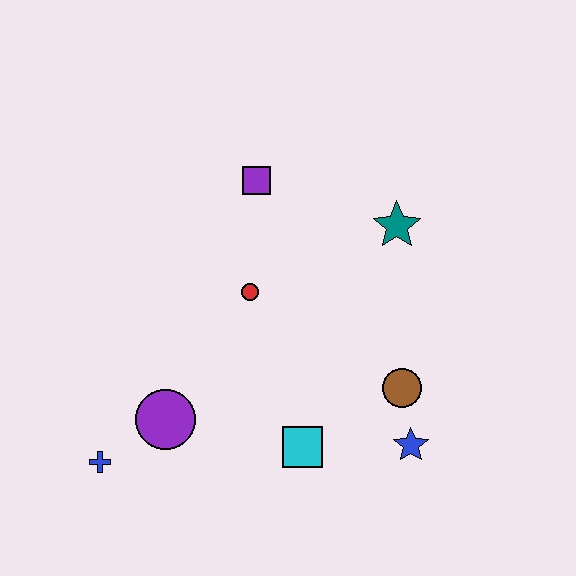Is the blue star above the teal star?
No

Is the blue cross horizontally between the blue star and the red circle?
No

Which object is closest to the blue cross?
The purple circle is closest to the blue cross.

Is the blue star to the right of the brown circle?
Yes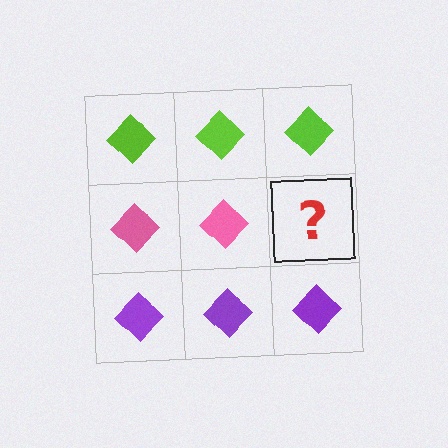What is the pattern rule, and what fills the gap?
The rule is that each row has a consistent color. The gap should be filled with a pink diamond.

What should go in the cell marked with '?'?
The missing cell should contain a pink diamond.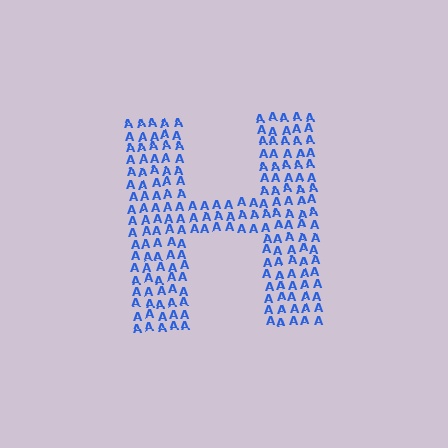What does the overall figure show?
The overall figure shows the letter H.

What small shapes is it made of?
It is made of small letter A's.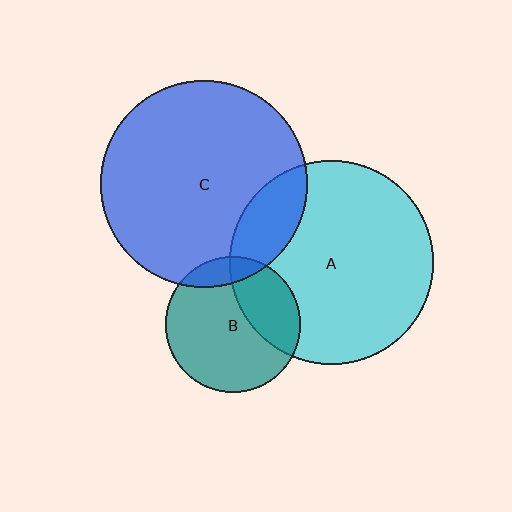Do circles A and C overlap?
Yes.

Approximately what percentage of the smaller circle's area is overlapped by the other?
Approximately 15%.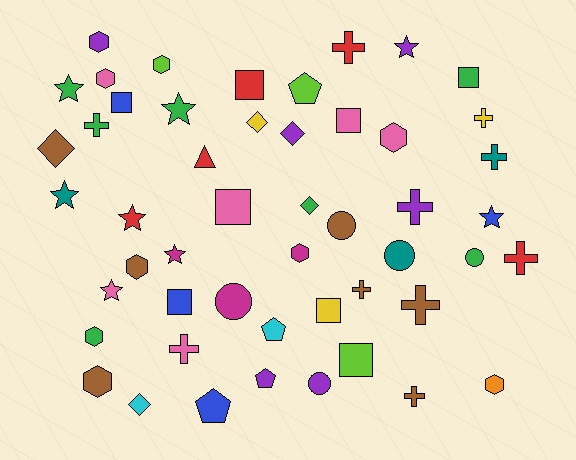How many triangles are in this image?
There is 1 triangle.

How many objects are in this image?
There are 50 objects.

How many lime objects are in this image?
There are 3 lime objects.